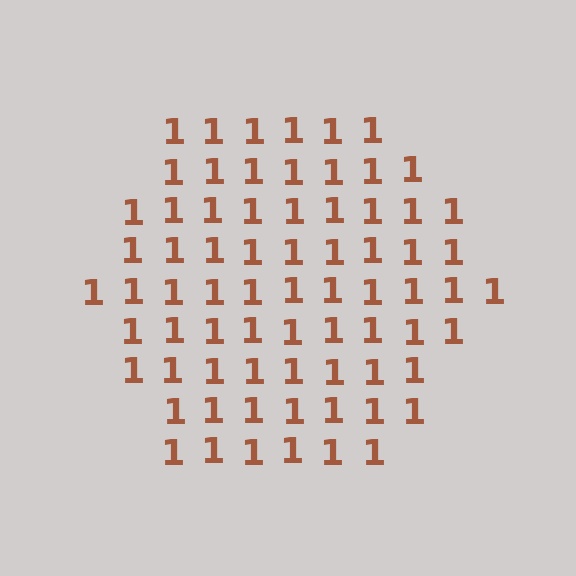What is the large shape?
The large shape is a hexagon.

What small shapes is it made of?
It is made of small digit 1's.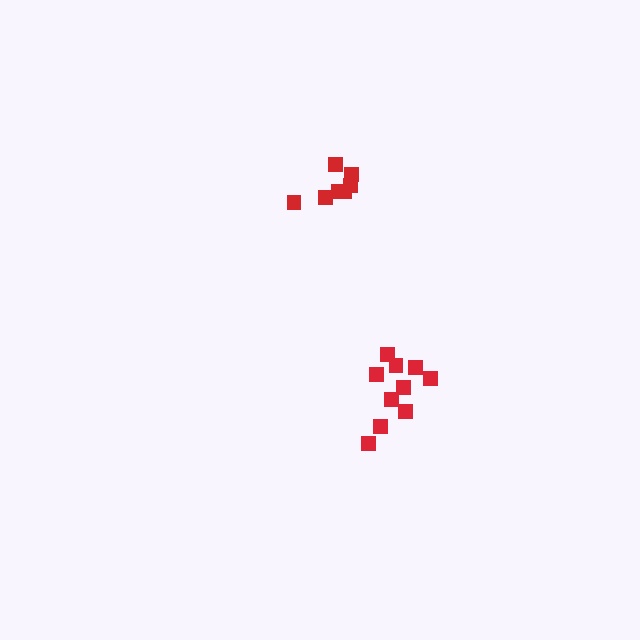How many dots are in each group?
Group 1: 10 dots, Group 2: 7 dots (17 total).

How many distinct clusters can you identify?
There are 2 distinct clusters.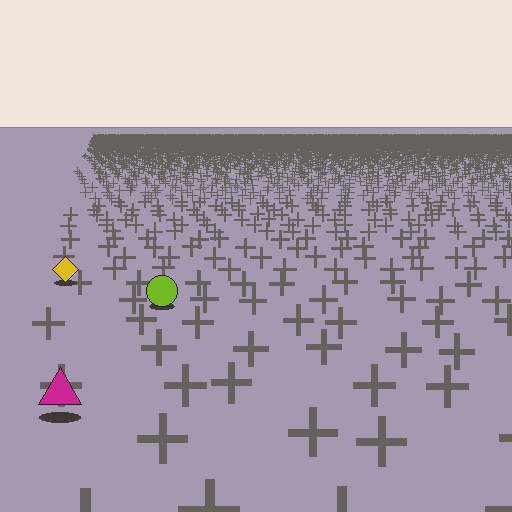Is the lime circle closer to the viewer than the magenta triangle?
No. The magenta triangle is closer — you can tell from the texture gradient: the ground texture is coarser near it.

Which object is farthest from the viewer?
The yellow diamond is farthest from the viewer. It appears smaller and the ground texture around it is denser.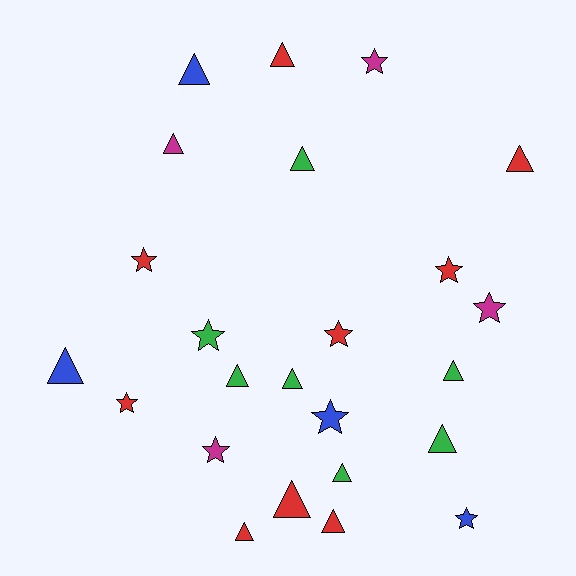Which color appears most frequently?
Red, with 9 objects.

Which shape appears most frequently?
Triangle, with 14 objects.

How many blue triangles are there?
There are 2 blue triangles.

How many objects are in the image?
There are 24 objects.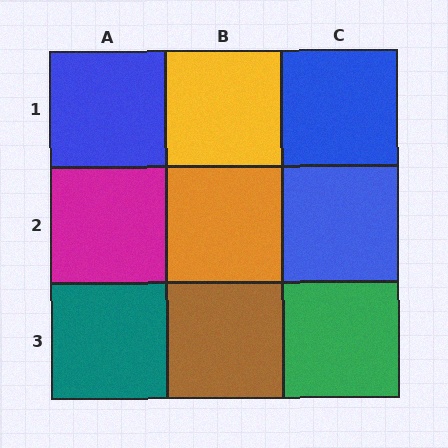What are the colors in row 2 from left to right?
Magenta, orange, blue.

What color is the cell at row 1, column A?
Blue.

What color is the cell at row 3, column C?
Green.